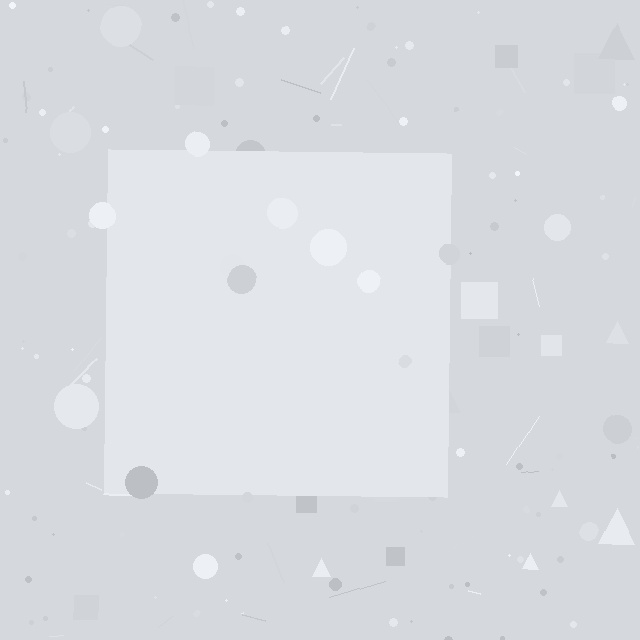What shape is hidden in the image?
A square is hidden in the image.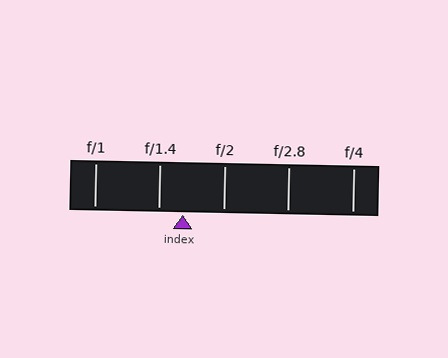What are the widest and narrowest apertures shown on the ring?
The widest aperture shown is f/1 and the narrowest is f/4.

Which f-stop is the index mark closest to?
The index mark is closest to f/1.4.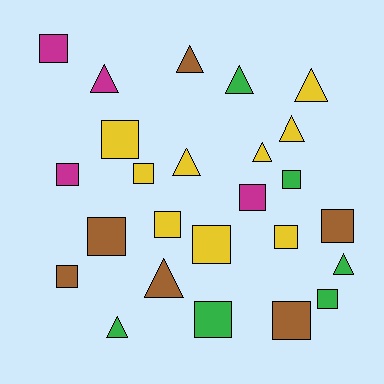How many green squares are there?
There are 3 green squares.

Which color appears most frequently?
Yellow, with 9 objects.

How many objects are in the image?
There are 25 objects.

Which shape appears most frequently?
Square, with 15 objects.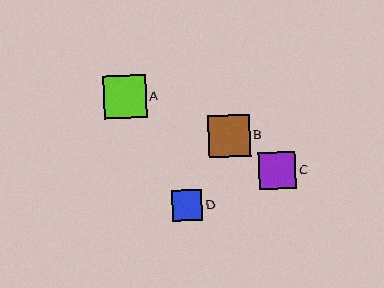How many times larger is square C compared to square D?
Square C is approximately 1.2 times the size of square D.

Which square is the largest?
Square A is the largest with a size of approximately 43 pixels.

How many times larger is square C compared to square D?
Square C is approximately 1.2 times the size of square D.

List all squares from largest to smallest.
From largest to smallest: A, B, C, D.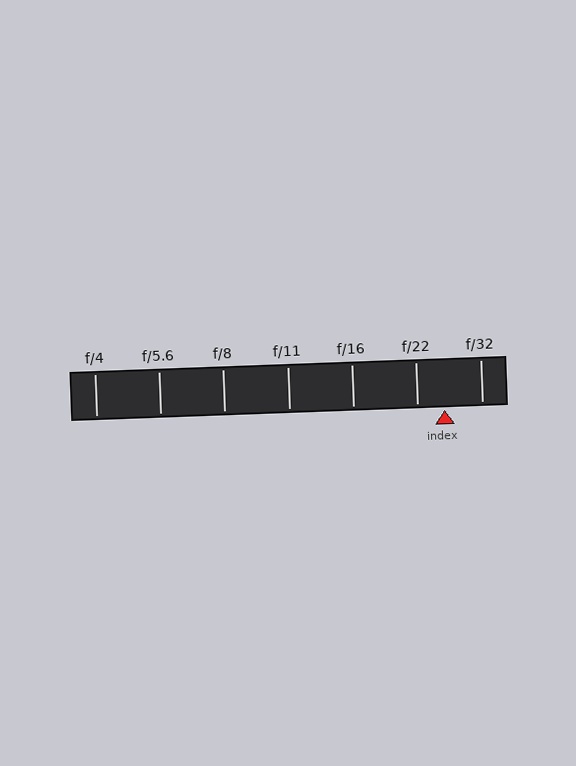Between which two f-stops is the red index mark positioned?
The index mark is between f/22 and f/32.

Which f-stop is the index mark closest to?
The index mark is closest to f/22.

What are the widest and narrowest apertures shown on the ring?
The widest aperture shown is f/4 and the narrowest is f/32.